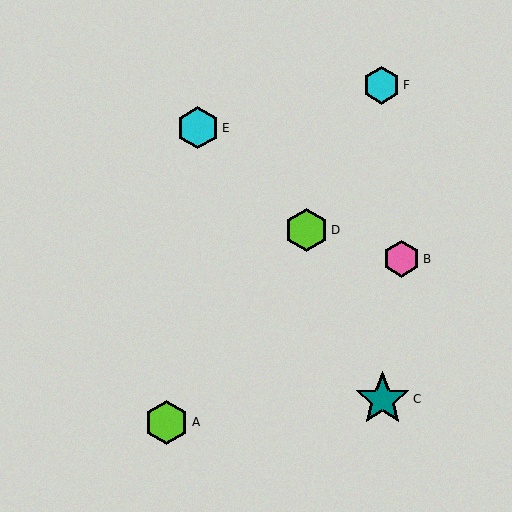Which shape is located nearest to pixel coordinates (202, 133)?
The cyan hexagon (labeled E) at (198, 128) is nearest to that location.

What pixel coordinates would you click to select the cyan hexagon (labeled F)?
Click at (381, 85) to select the cyan hexagon F.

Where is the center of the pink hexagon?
The center of the pink hexagon is at (402, 259).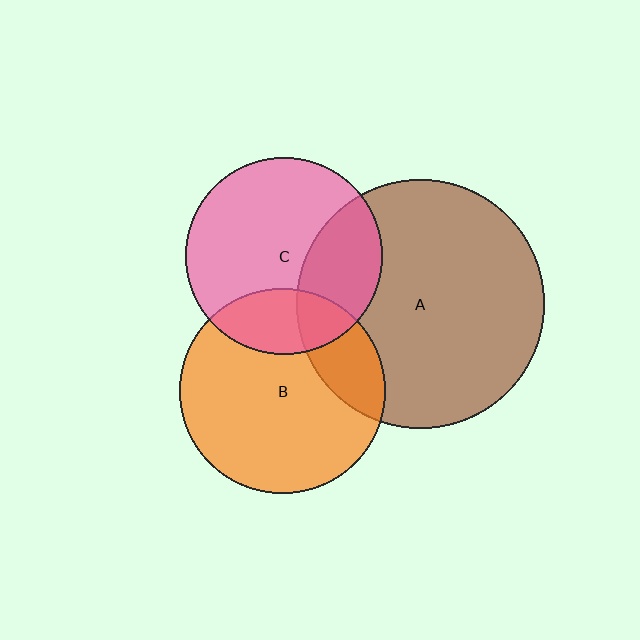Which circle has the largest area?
Circle A (brown).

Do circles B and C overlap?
Yes.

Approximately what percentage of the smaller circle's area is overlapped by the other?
Approximately 20%.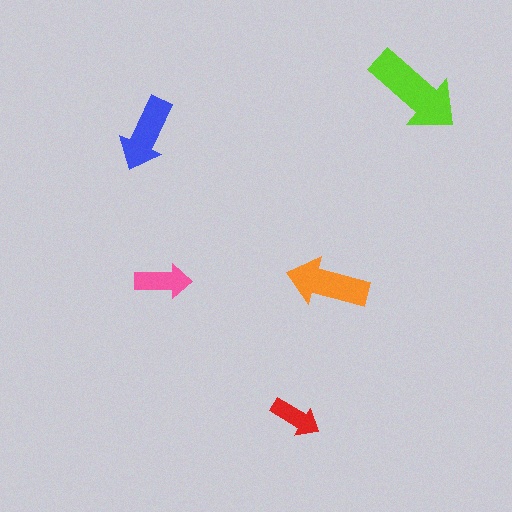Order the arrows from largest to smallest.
the lime one, the orange one, the blue one, the pink one, the red one.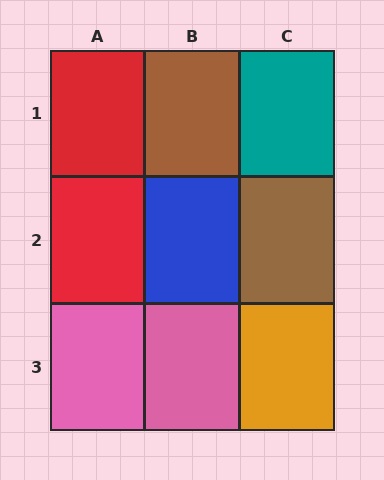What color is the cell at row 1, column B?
Brown.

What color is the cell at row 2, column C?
Brown.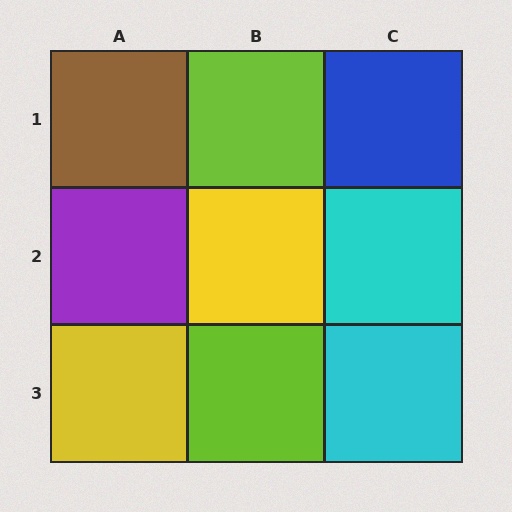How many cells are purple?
1 cell is purple.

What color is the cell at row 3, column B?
Lime.